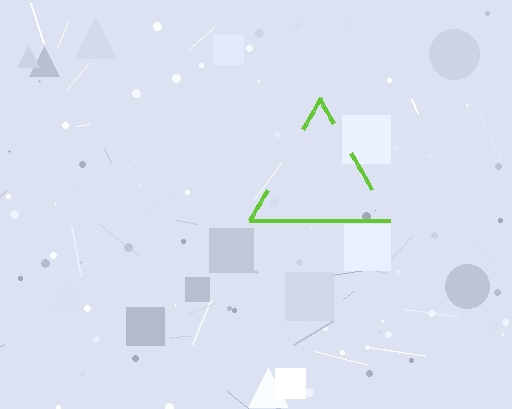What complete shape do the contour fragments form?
The contour fragments form a triangle.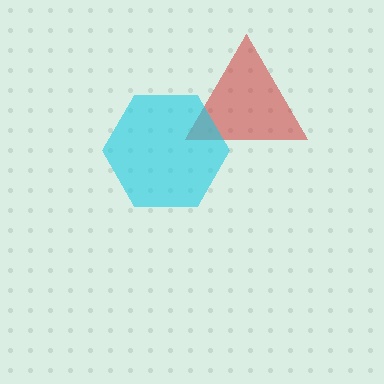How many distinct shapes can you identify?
There are 2 distinct shapes: a red triangle, a cyan hexagon.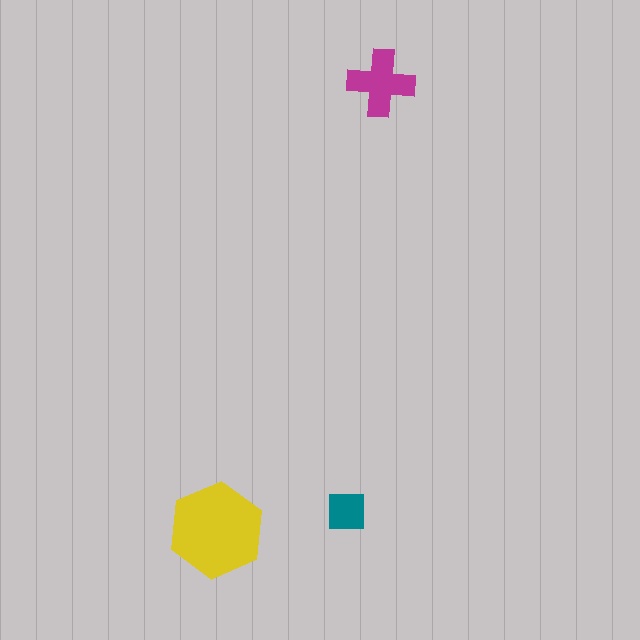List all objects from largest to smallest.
The yellow hexagon, the magenta cross, the teal square.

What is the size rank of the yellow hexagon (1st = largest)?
1st.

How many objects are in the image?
There are 3 objects in the image.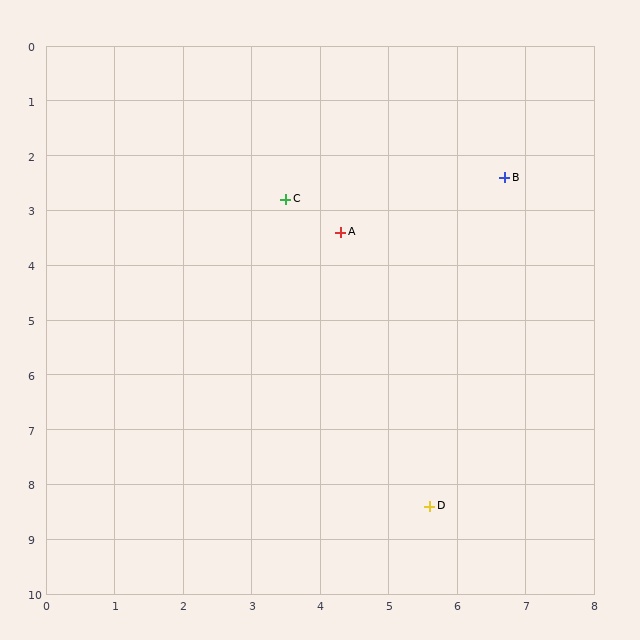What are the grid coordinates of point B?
Point B is at approximately (6.7, 2.4).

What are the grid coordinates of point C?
Point C is at approximately (3.5, 2.8).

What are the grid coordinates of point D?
Point D is at approximately (5.6, 8.4).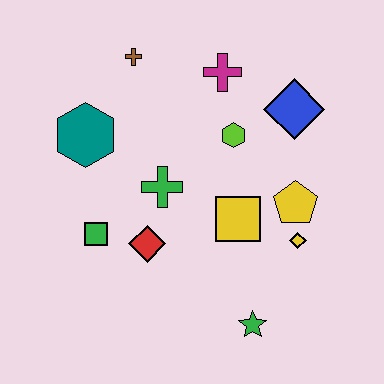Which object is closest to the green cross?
The red diamond is closest to the green cross.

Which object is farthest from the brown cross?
The green star is farthest from the brown cross.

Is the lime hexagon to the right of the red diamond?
Yes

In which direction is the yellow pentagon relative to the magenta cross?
The yellow pentagon is below the magenta cross.